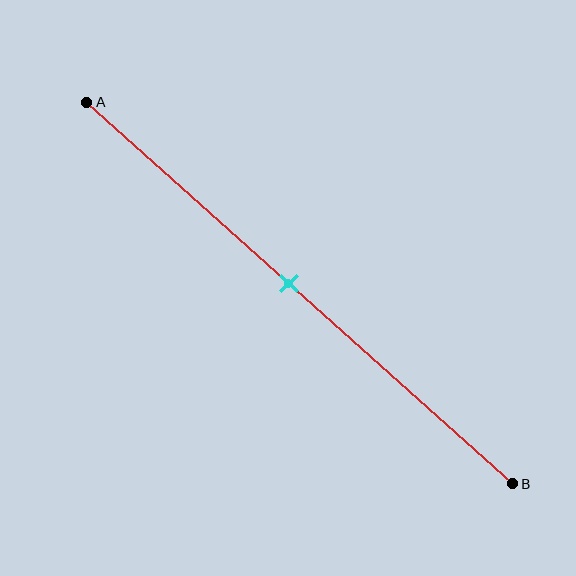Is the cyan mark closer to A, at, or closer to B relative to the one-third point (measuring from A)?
The cyan mark is closer to point B than the one-third point of segment AB.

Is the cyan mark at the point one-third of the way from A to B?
No, the mark is at about 45% from A, not at the 33% one-third point.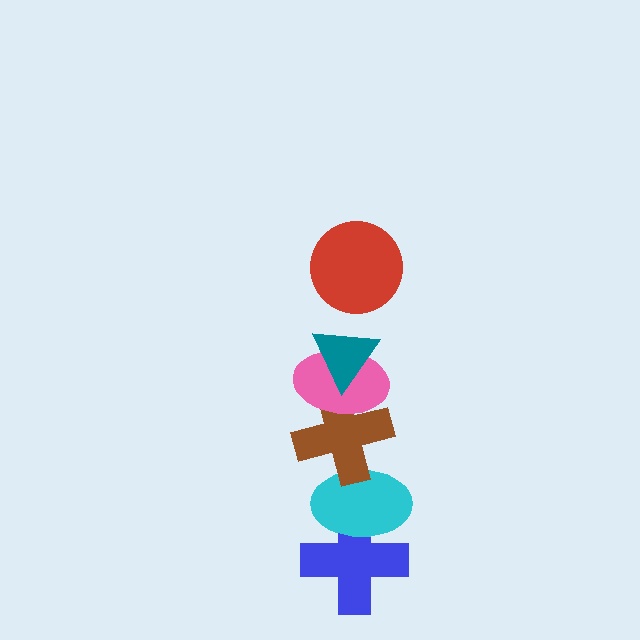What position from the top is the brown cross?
The brown cross is 4th from the top.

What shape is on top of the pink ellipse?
The teal triangle is on top of the pink ellipse.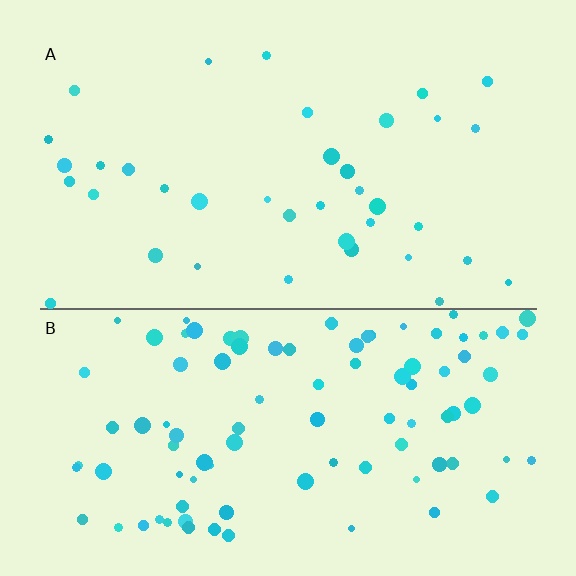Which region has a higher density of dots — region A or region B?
B (the bottom).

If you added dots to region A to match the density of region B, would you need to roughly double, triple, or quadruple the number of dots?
Approximately triple.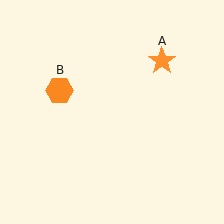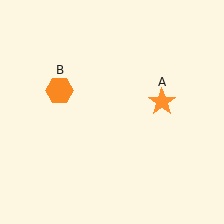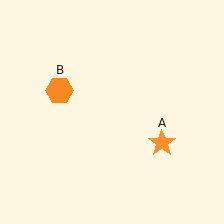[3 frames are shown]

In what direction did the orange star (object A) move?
The orange star (object A) moved down.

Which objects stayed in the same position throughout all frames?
Orange hexagon (object B) remained stationary.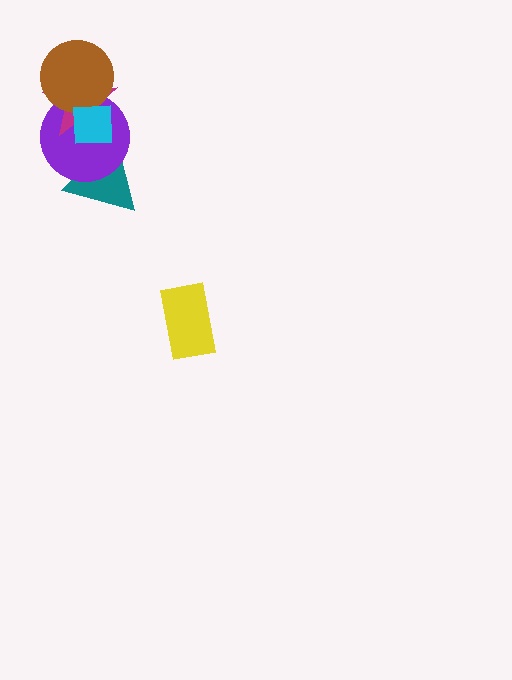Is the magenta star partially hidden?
Yes, it is partially covered by another shape.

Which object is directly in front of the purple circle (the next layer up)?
The magenta star is directly in front of the purple circle.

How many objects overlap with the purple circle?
4 objects overlap with the purple circle.